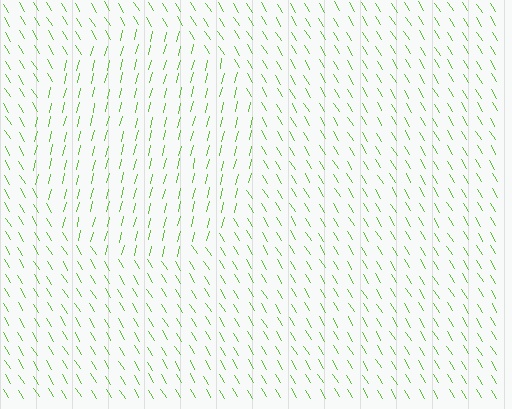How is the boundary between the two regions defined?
The boundary is defined purely by a change in line orientation (approximately 45 degrees difference). All lines are the same color and thickness.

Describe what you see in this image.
The image is filled with small lime line segments. A circle region in the image has lines oriented differently from the surrounding lines, creating a visible texture boundary.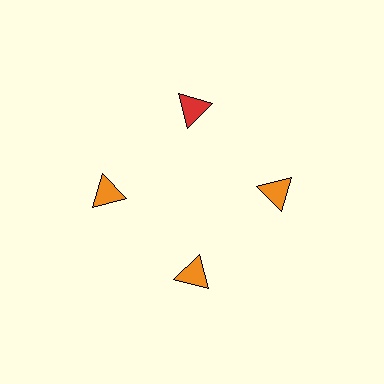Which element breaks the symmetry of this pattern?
The red triangle at roughly the 12 o'clock position breaks the symmetry. All other shapes are orange triangles.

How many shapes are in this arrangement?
There are 4 shapes arranged in a ring pattern.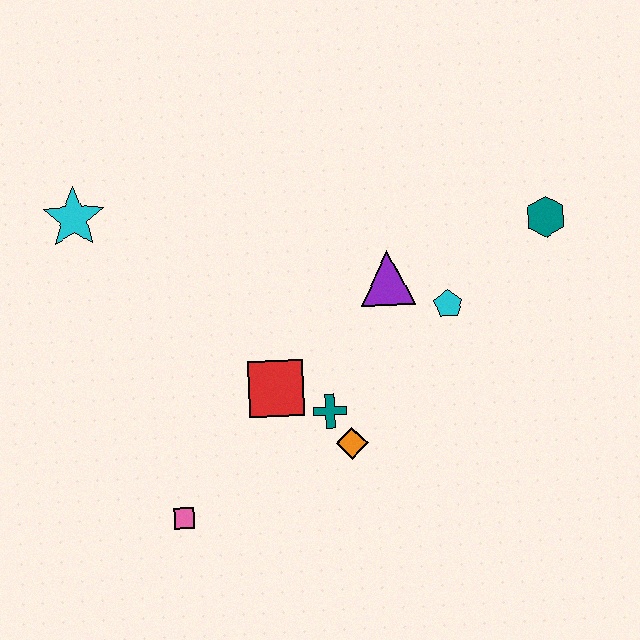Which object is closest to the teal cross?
The orange diamond is closest to the teal cross.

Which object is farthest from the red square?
The teal hexagon is farthest from the red square.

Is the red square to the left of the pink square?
No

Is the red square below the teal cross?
No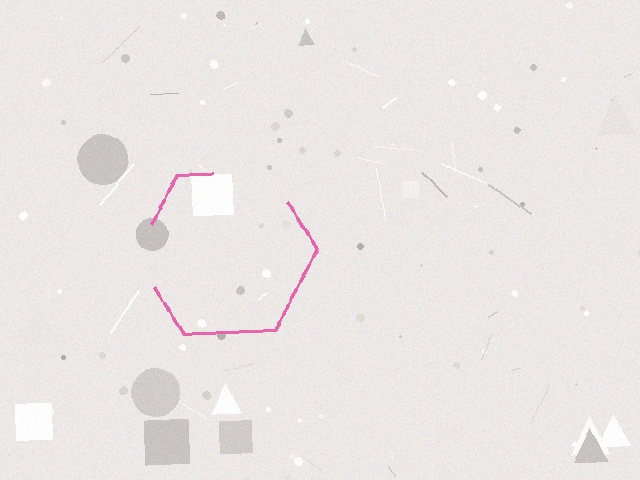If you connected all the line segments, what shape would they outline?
They would outline a hexagon.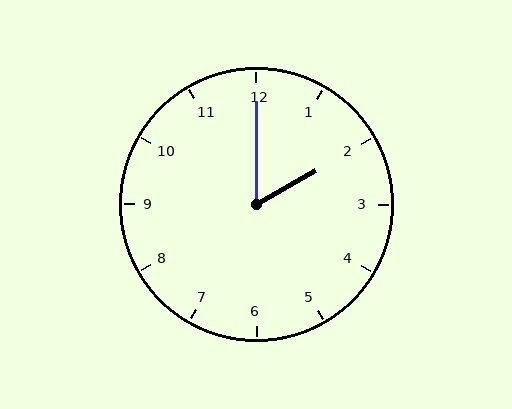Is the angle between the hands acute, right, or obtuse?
It is acute.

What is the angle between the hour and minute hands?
Approximately 60 degrees.